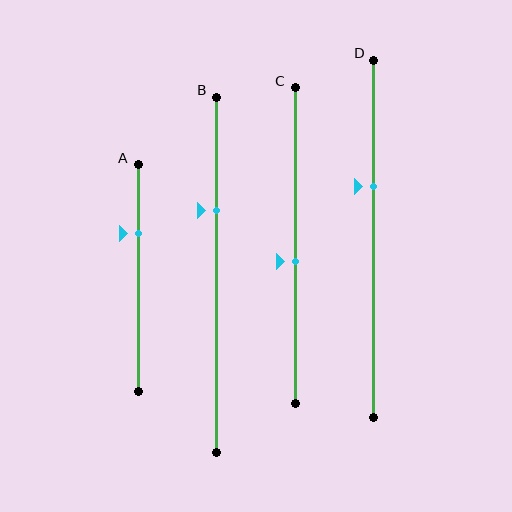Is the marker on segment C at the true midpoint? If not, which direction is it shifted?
No, the marker on segment C is shifted downward by about 5% of the segment length.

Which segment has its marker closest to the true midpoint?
Segment C has its marker closest to the true midpoint.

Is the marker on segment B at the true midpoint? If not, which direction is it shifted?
No, the marker on segment B is shifted upward by about 18% of the segment length.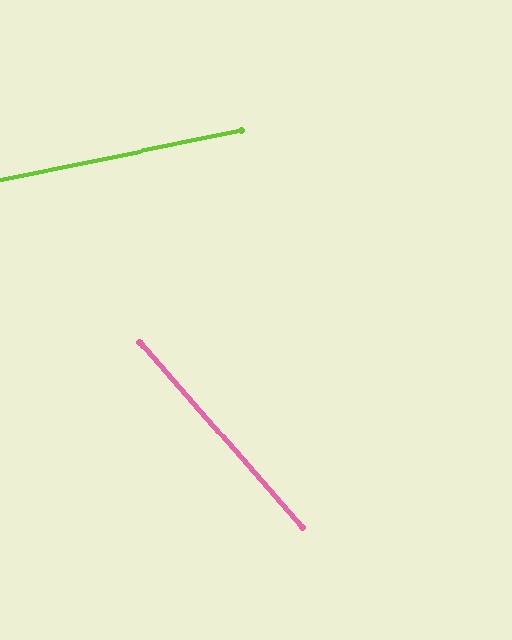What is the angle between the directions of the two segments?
Approximately 60 degrees.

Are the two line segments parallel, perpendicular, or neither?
Neither parallel nor perpendicular — they differ by about 60°.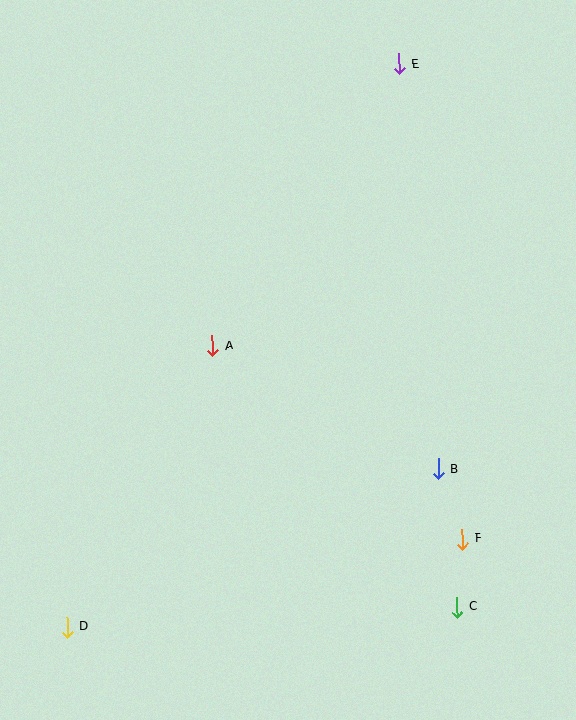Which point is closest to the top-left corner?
Point E is closest to the top-left corner.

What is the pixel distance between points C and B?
The distance between C and B is 140 pixels.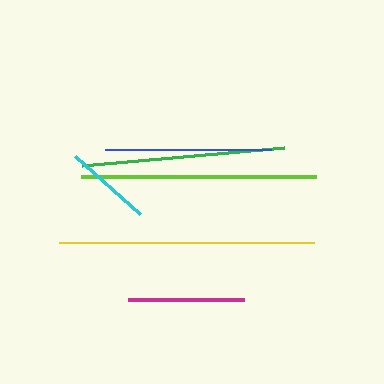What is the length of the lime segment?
The lime segment is approximately 235 pixels long.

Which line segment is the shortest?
The cyan line is the shortest at approximately 87 pixels.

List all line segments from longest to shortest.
From longest to shortest: yellow, lime, green, blue, magenta, cyan.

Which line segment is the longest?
The yellow line is the longest at approximately 256 pixels.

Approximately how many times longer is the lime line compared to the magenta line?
The lime line is approximately 2.0 times the length of the magenta line.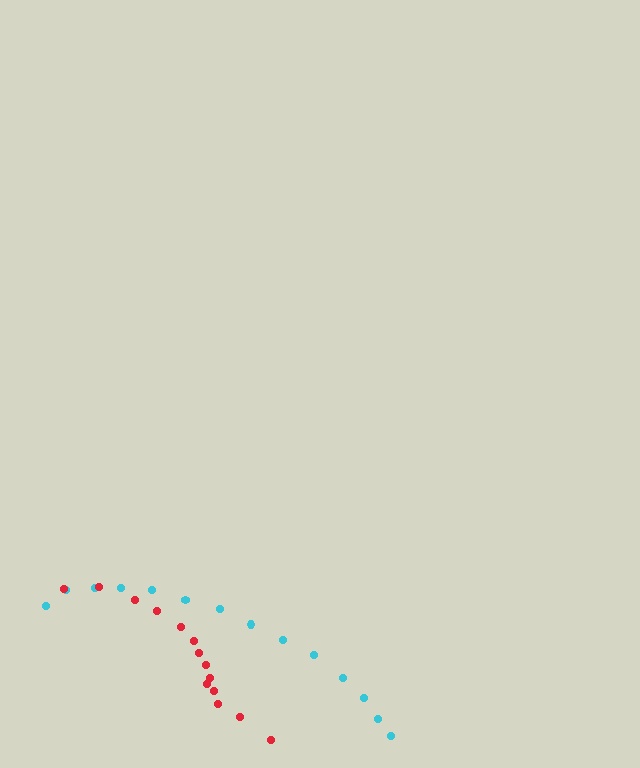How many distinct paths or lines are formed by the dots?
There are 2 distinct paths.